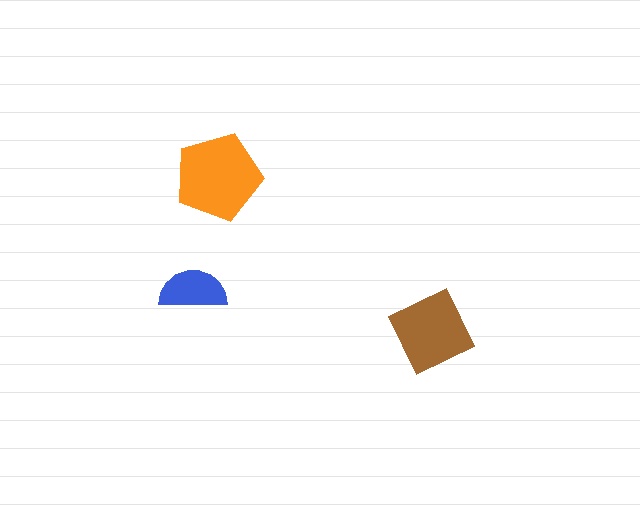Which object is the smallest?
The blue semicircle.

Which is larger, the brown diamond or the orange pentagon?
The orange pentagon.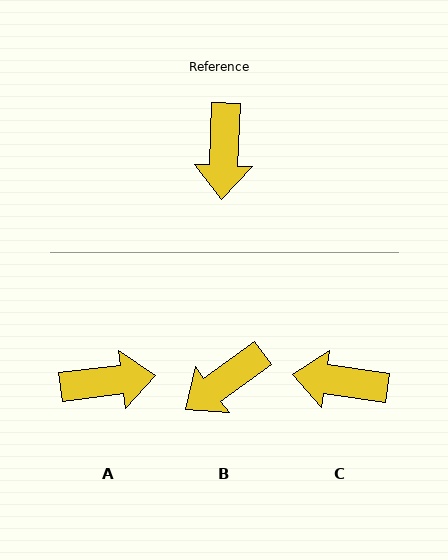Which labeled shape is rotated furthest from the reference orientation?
A, about 99 degrees away.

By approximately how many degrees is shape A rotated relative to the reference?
Approximately 99 degrees counter-clockwise.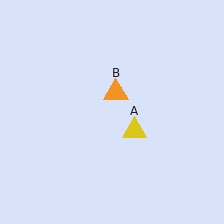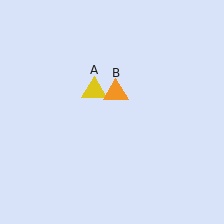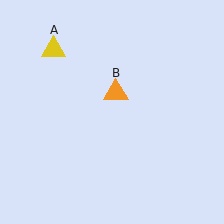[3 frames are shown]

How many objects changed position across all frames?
1 object changed position: yellow triangle (object A).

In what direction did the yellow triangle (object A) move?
The yellow triangle (object A) moved up and to the left.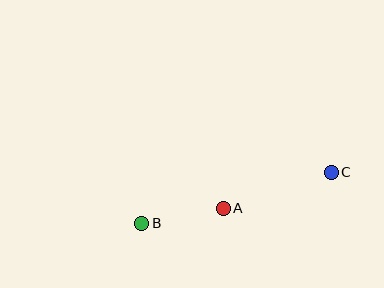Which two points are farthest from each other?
Points B and C are farthest from each other.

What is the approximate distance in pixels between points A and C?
The distance between A and C is approximately 114 pixels.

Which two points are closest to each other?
Points A and B are closest to each other.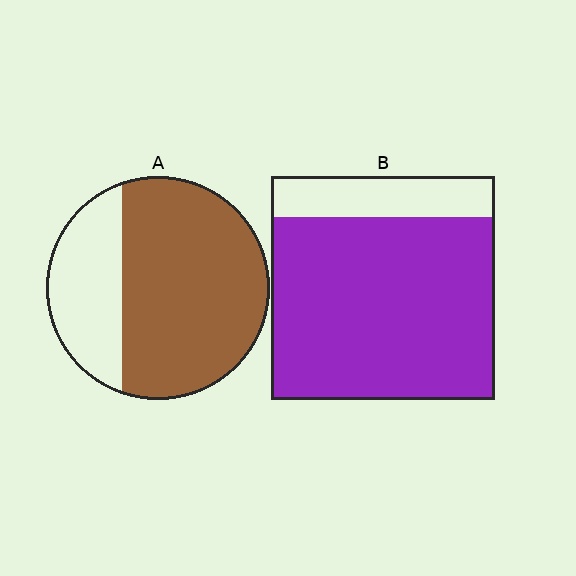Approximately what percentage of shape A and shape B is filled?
A is approximately 70% and B is approximately 80%.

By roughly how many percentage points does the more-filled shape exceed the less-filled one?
By roughly 10 percentage points (B over A).